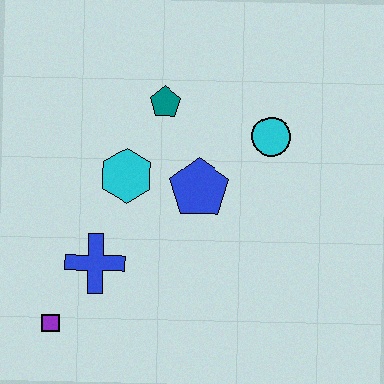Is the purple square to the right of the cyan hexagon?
No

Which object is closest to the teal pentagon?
The cyan hexagon is closest to the teal pentagon.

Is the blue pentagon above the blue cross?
Yes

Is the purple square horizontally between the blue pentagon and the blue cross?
No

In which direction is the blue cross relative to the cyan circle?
The blue cross is to the left of the cyan circle.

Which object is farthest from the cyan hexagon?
The purple square is farthest from the cyan hexagon.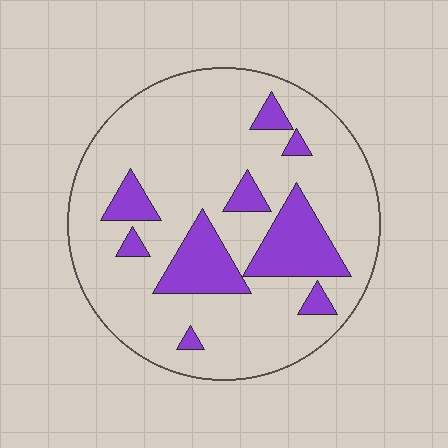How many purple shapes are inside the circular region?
9.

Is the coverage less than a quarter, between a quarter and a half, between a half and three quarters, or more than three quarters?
Less than a quarter.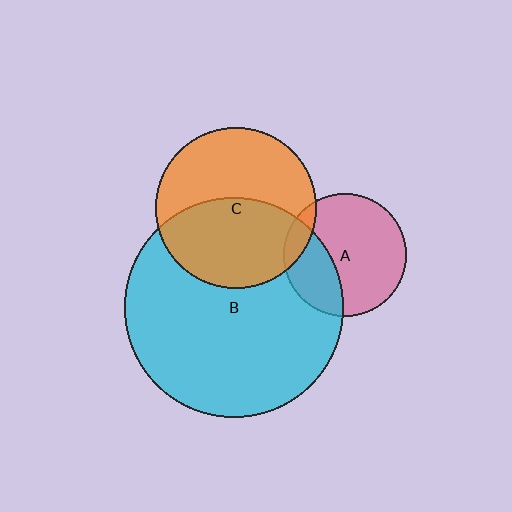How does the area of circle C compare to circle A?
Approximately 1.7 times.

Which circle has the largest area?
Circle B (cyan).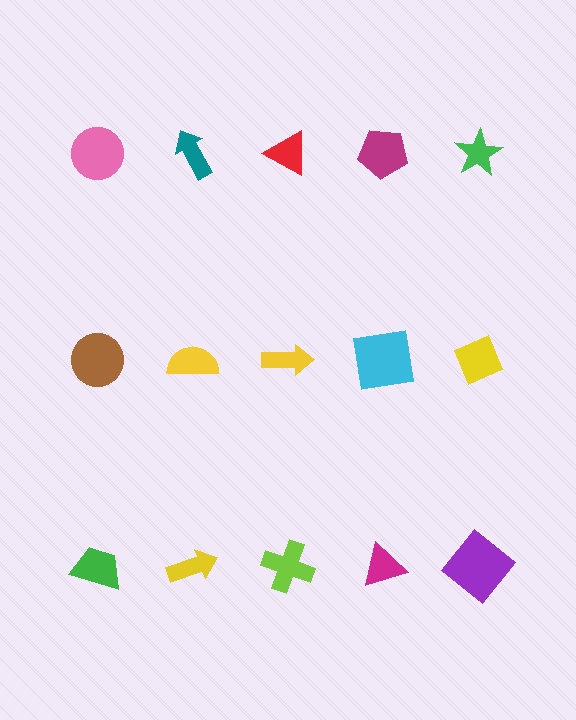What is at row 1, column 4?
A magenta pentagon.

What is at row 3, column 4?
A magenta triangle.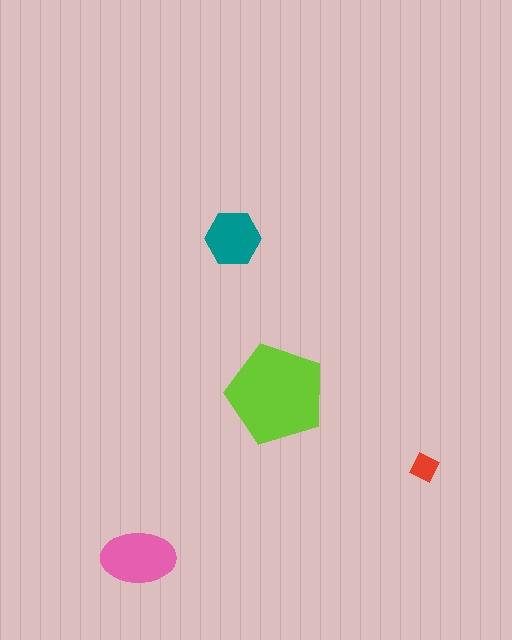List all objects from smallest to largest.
The red diamond, the teal hexagon, the pink ellipse, the lime pentagon.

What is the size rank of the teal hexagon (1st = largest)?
3rd.